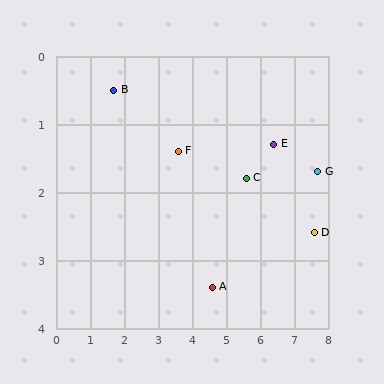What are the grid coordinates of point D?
Point D is at approximately (7.6, 2.6).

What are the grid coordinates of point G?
Point G is at approximately (7.7, 1.7).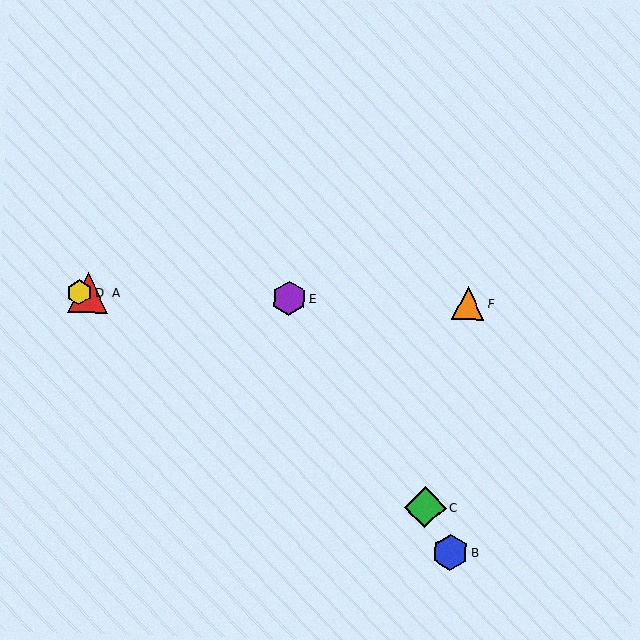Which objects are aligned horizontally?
Objects A, D, E, F are aligned horizontally.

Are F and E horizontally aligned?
Yes, both are at y≈304.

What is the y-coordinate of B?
Object B is at y≈552.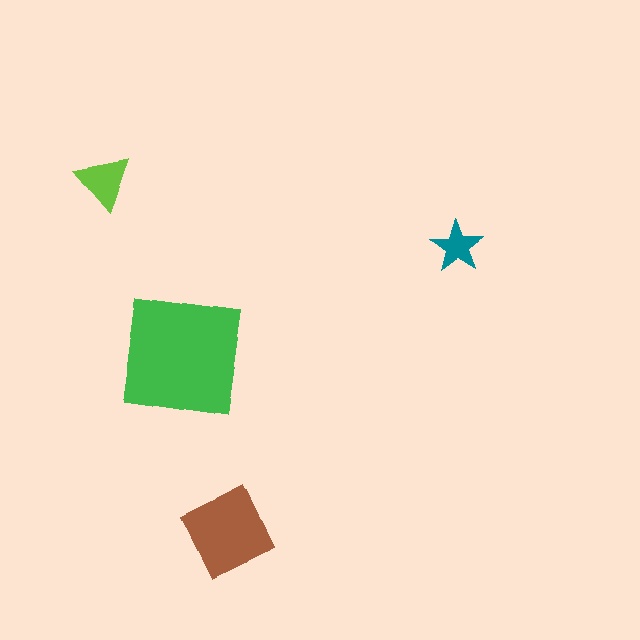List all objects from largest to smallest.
The green square, the brown diamond, the lime triangle, the teal star.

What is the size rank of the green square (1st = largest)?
1st.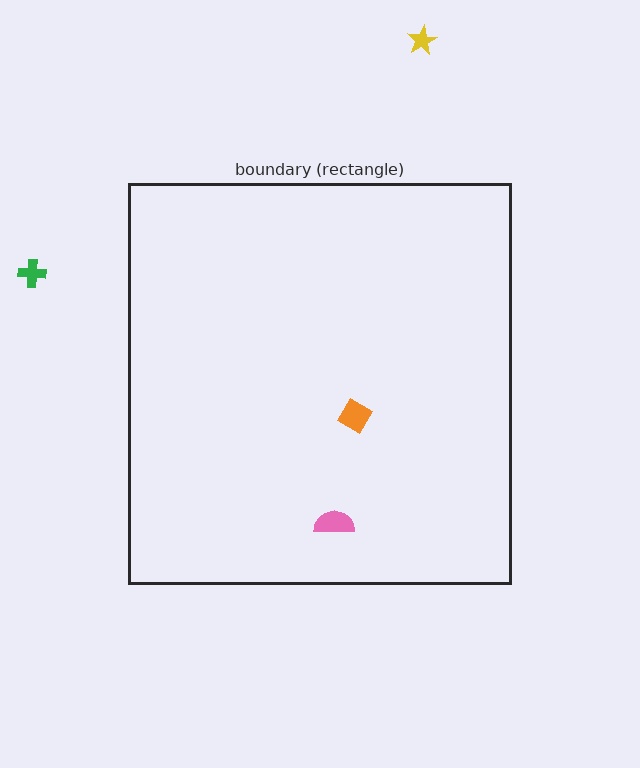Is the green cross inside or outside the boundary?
Outside.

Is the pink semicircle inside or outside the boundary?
Inside.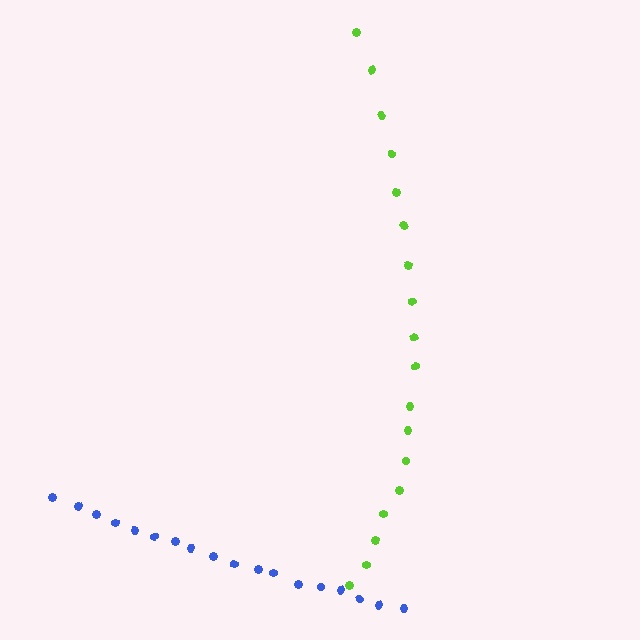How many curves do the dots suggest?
There are 2 distinct paths.